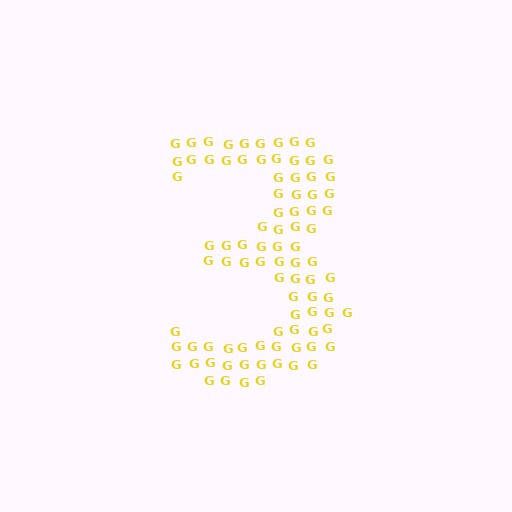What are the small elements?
The small elements are letter G's.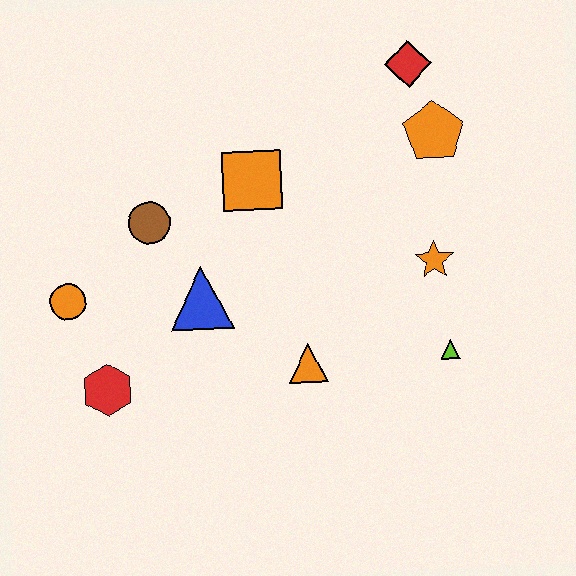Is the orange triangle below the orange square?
Yes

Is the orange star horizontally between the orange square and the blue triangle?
No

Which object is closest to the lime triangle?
The orange star is closest to the lime triangle.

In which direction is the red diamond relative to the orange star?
The red diamond is above the orange star.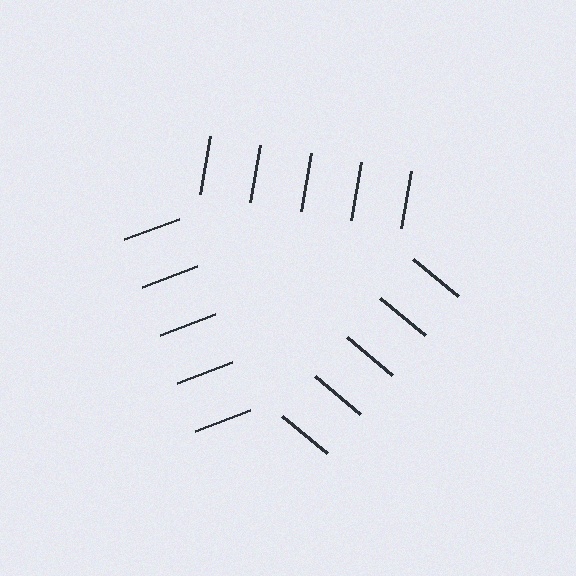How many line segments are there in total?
15 — 5 along each of the 3 edges.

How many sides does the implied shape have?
3 sides — the line-ends trace a triangle.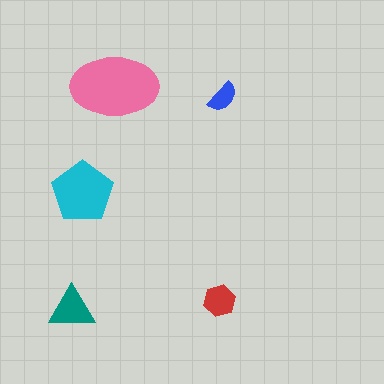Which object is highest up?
The pink ellipse is topmost.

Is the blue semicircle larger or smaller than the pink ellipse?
Smaller.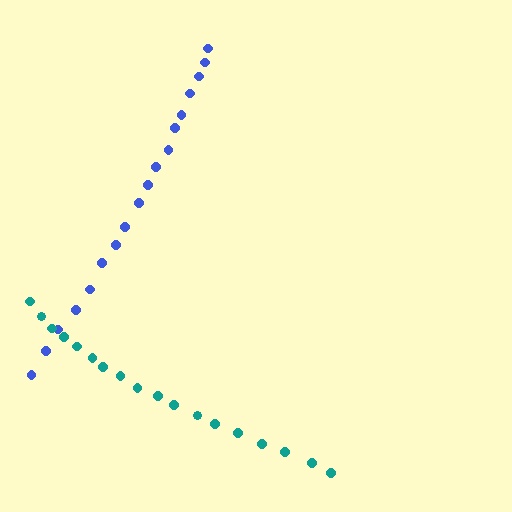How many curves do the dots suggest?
There are 2 distinct paths.